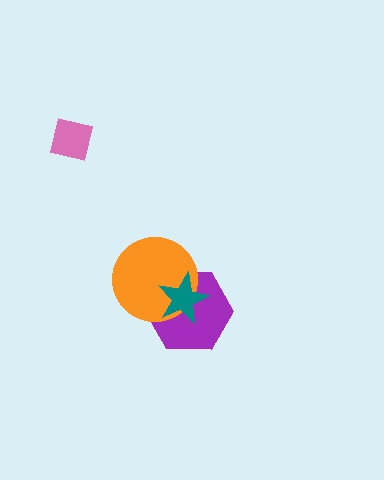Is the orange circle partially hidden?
Yes, it is partially covered by another shape.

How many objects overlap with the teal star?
2 objects overlap with the teal star.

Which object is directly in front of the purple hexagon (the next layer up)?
The orange circle is directly in front of the purple hexagon.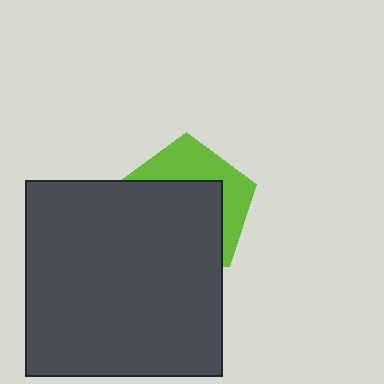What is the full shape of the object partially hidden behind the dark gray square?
The partially hidden object is a lime pentagon.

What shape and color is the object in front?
The object in front is a dark gray square.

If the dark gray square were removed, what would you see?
You would see the complete lime pentagon.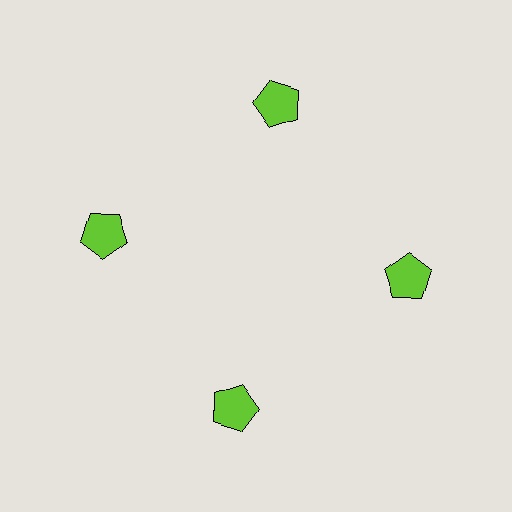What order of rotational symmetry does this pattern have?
This pattern has 4-fold rotational symmetry.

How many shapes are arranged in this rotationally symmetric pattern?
There are 4 shapes, arranged in 4 groups of 1.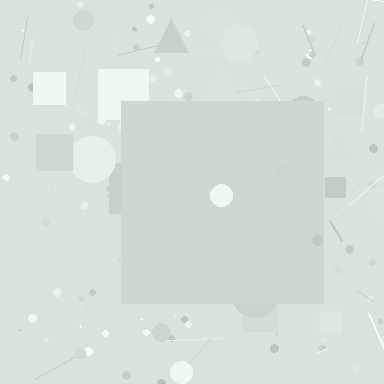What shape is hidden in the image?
A square is hidden in the image.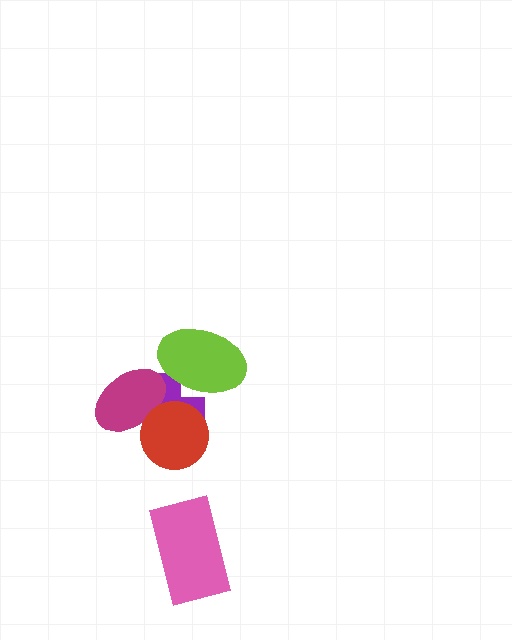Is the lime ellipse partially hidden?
No, no other shape covers it.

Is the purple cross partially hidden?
Yes, it is partially covered by another shape.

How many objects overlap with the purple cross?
3 objects overlap with the purple cross.